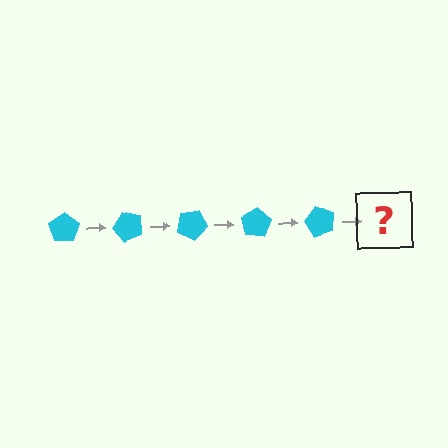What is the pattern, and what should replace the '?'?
The pattern is that the pentagon rotates 50 degrees each step. The '?' should be a cyan pentagon rotated 250 degrees.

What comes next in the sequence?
The next element should be a cyan pentagon rotated 250 degrees.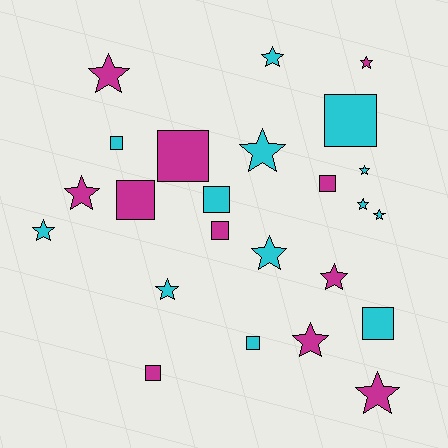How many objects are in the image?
There are 24 objects.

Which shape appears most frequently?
Star, with 14 objects.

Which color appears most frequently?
Cyan, with 13 objects.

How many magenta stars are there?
There are 6 magenta stars.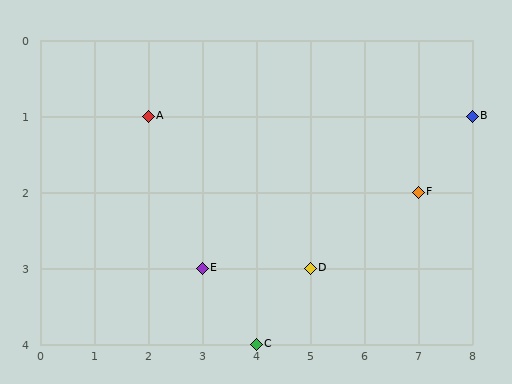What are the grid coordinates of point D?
Point D is at grid coordinates (5, 3).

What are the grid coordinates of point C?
Point C is at grid coordinates (4, 4).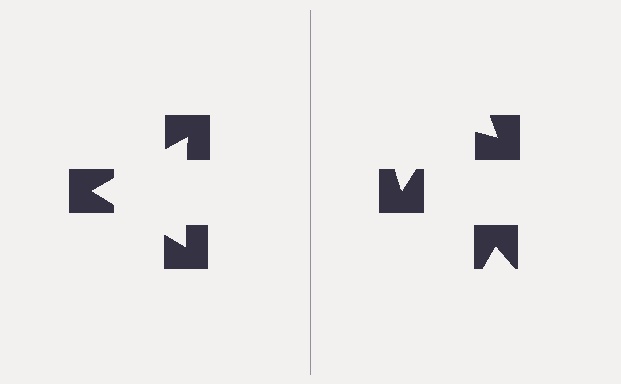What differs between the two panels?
The notched squares are positioned identically on both sides; only the wedge orientations differ. On the left they align to a triangle; on the right they are misaligned.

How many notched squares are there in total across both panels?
6 — 3 on each side.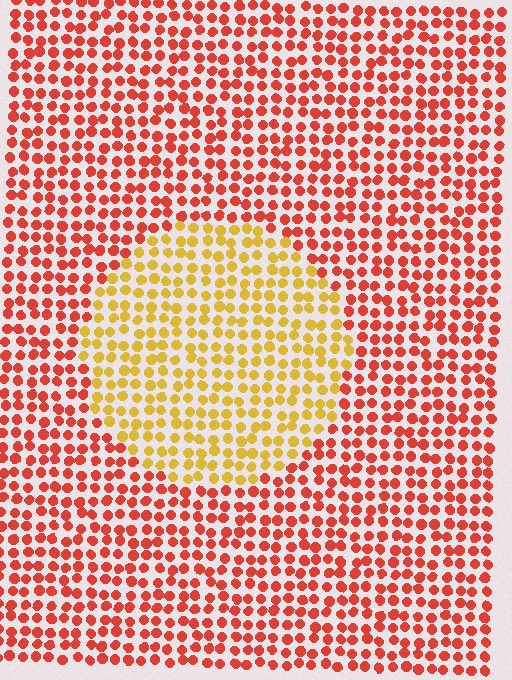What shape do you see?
I see a circle.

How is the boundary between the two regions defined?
The boundary is defined purely by a slight shift in hue (about 45 degrees). Spacing, size, and orientation are identical on both sides.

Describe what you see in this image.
The image is filled with small red elements in a uniform arrangement. A circle-shaped region is visible where the elements are tinted to a slightly different hue, forming a subtle color boundary.